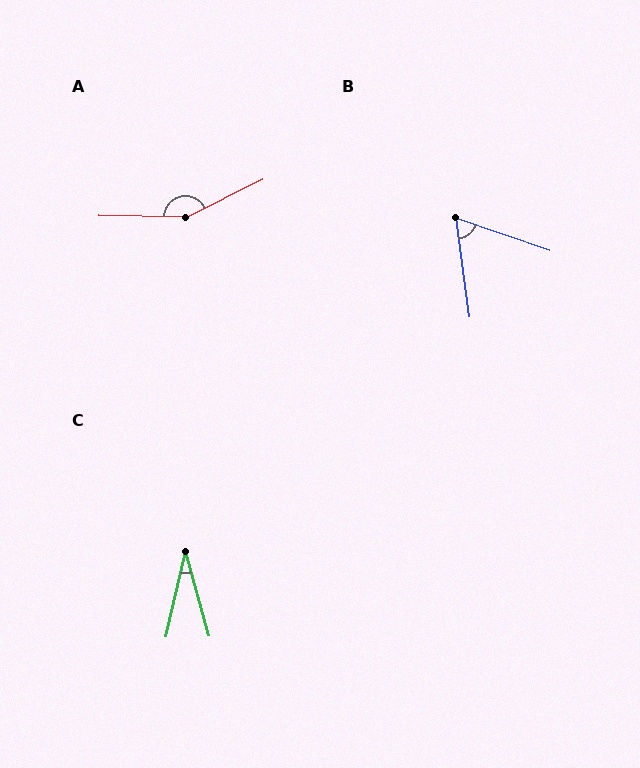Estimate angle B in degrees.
Approximately 63 degrees.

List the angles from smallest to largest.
C (29°), B (63°), A (153°).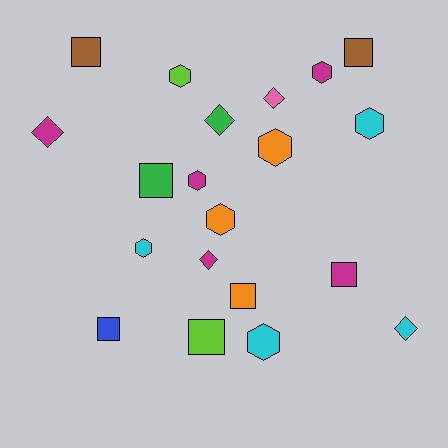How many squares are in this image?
There are 7 squares.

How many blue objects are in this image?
There is 1 blue object.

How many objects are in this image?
There are 20 objects.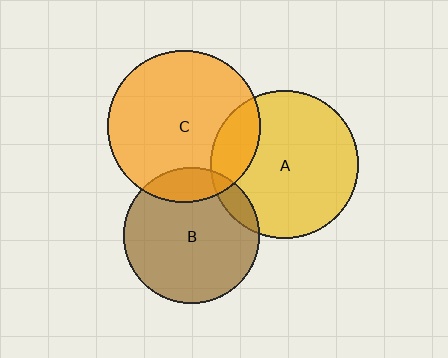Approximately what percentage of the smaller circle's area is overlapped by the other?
Approximately 20%.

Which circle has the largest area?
Circle C (orange).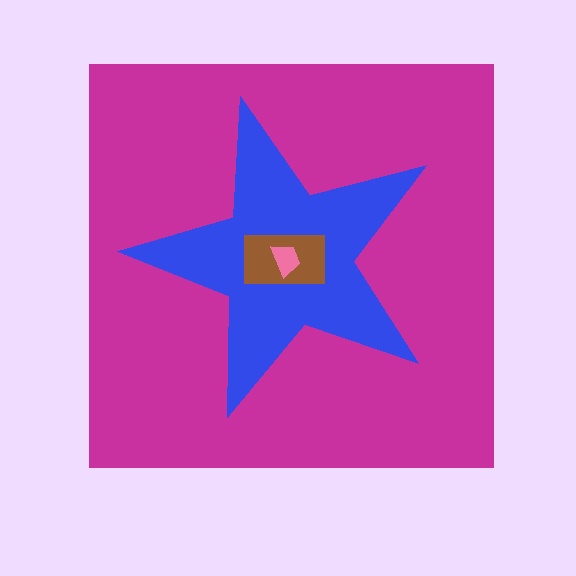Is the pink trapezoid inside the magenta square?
Yes.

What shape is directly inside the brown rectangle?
The pink trapezoid.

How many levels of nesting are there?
4.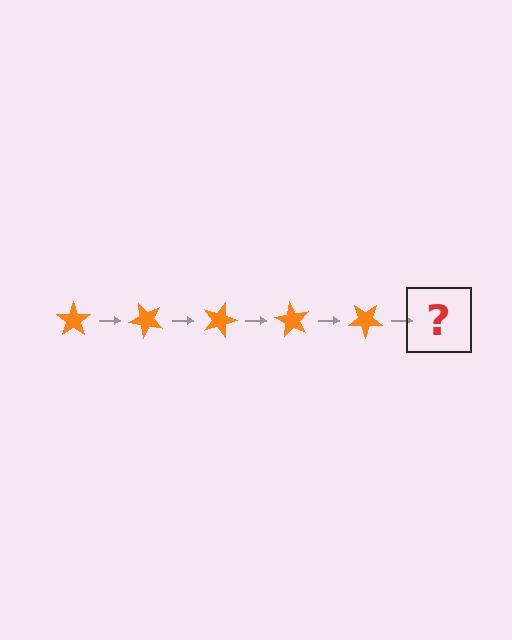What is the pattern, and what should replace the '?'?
The pattern is that the star rotates 45 degrees each step. The '?' should be an orange star rotated 225 degrees.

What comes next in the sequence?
The next element should be an orange star rotated 225 degrees.